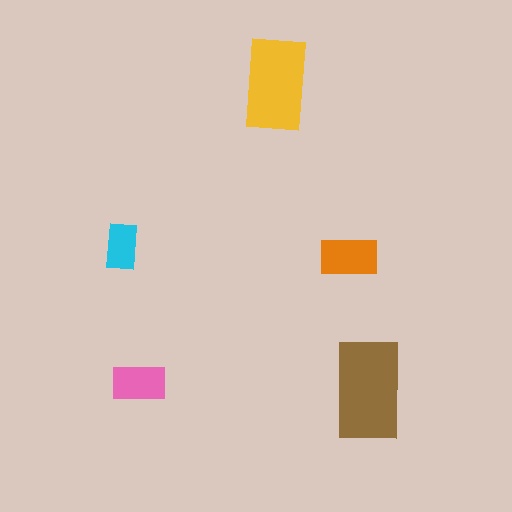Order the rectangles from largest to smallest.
the brown one, the yellow one, the orange one, the pink one, the cyan one.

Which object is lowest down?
The brown rectangle is bottommost.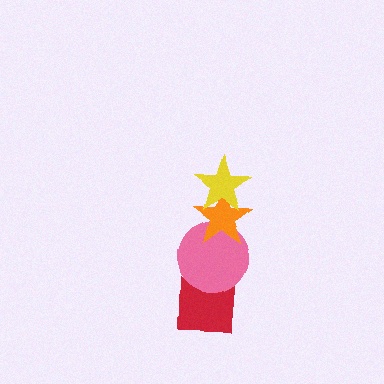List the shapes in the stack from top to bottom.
From top to bottom: the yellow star, the orange star, the pink circle, the red square.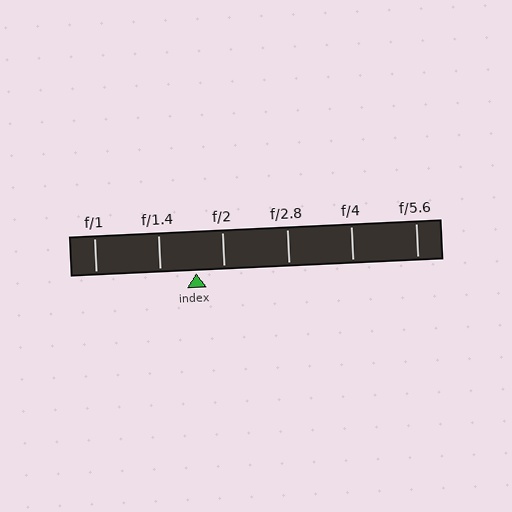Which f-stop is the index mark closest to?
The index mark is closest to f/2.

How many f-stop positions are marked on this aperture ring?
There are 6 f-stop positions marked.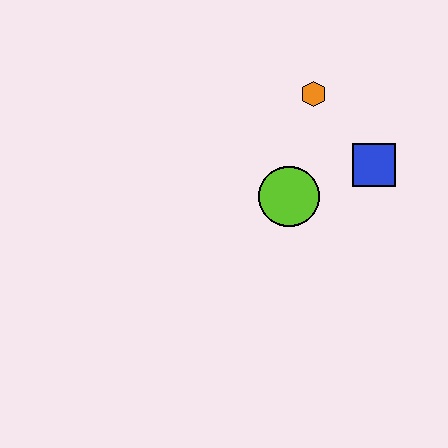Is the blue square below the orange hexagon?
Yes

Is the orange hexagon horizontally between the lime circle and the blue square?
Yes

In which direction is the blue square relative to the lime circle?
The blue square is to the right of the lime circle.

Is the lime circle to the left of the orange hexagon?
Yes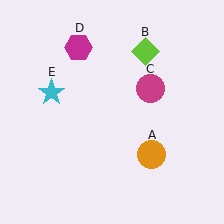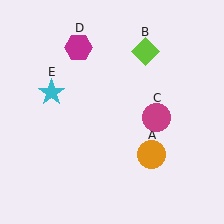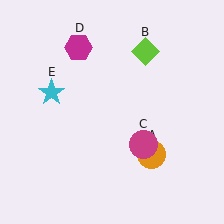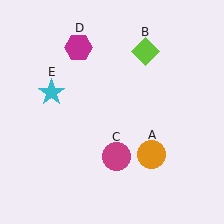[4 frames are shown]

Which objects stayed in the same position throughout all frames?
Orange circle (object A) and lime diamond (object B) and magenta hexagon (object D) and cyan star (object E) remained stationary.